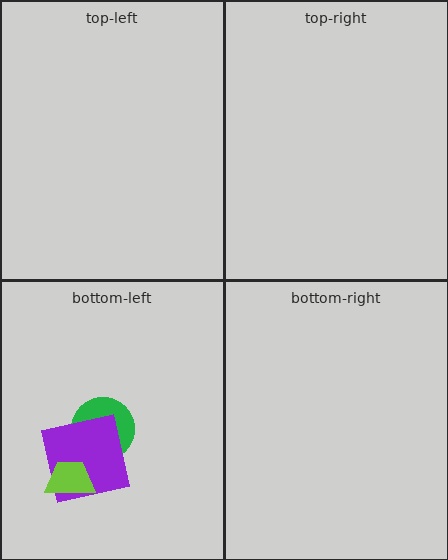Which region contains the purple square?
The bottom-left region.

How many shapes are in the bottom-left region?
3.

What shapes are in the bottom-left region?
The green circle, the purple square, the lime trapezoid.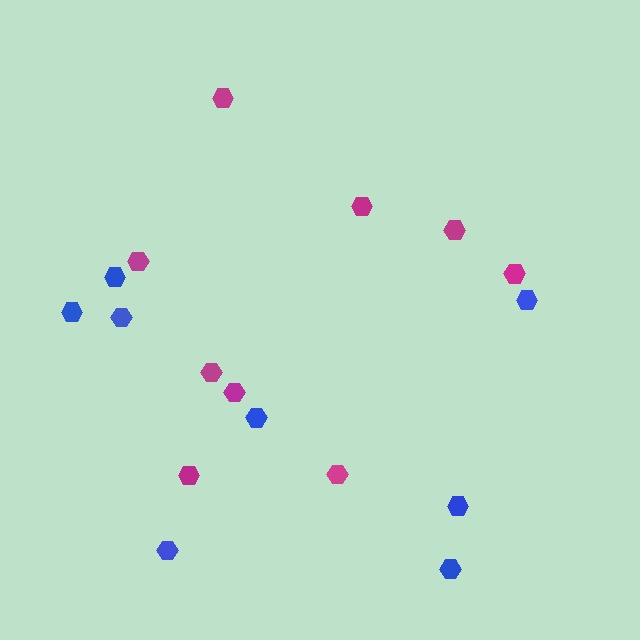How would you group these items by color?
There are 2 groups: one group of blue hexagons (8) and one group of magenta hexagons (9).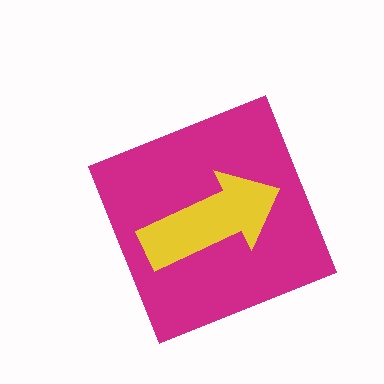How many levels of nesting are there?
2.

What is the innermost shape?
The yellow arrow.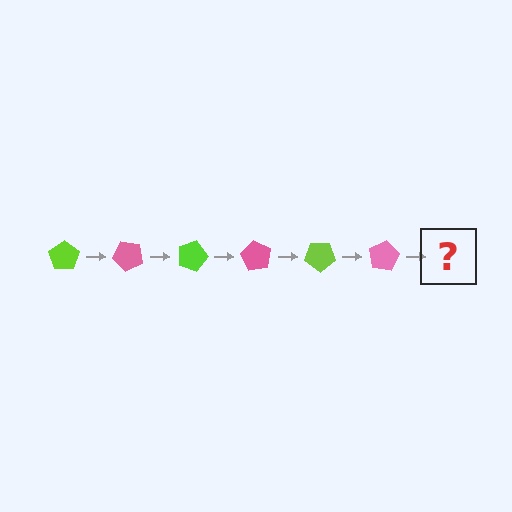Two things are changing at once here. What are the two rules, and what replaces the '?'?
The two rules are that it rotates 45 degrees each step and the color cycles through lime and pink. The '?' should be a lime pentagon, rotated 270 degrees from the start.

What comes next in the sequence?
The next element should be a lime pentagon, rotated 270 degrees from the start.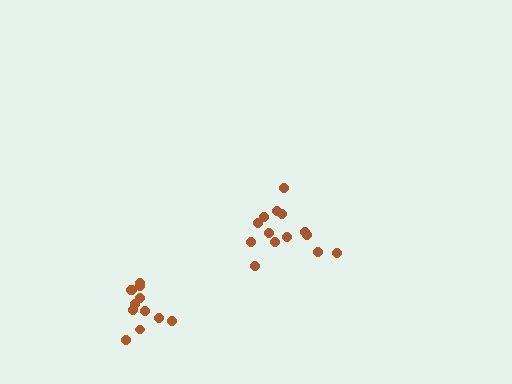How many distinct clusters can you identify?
There are 2 distinct clusters.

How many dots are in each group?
Group 1: 12 dots, Group 2: 14 dots (26 total).